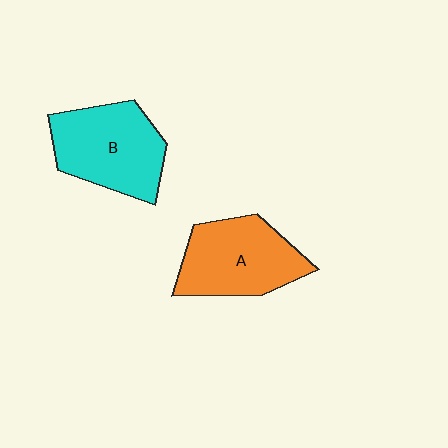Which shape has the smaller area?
Shape A (orange).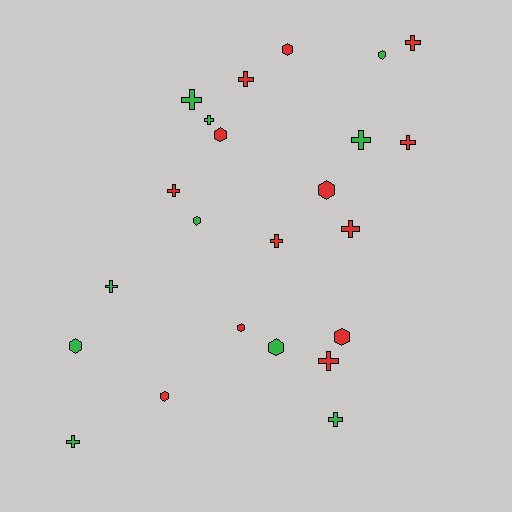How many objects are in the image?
There are 23 objects.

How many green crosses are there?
There are 6 green crosses.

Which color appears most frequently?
Red, with 13 objects.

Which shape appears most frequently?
Cross, with 13 objects.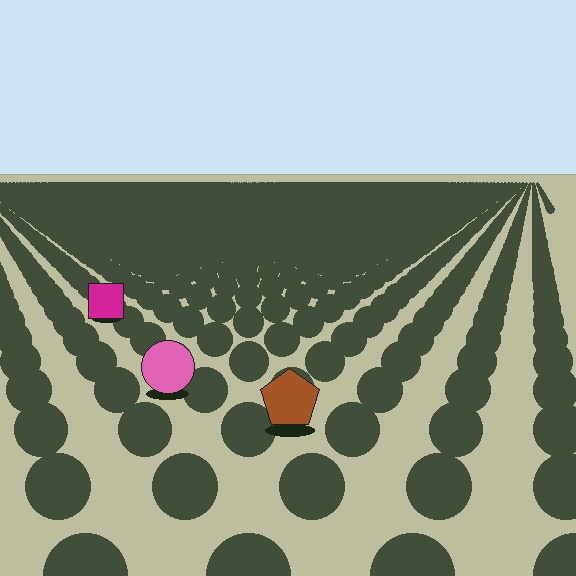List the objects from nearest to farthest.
From nearest to farthest: the brown pentagon, the pink circle, the magenta square.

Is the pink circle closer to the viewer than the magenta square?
Yes. The pink circle is closer — you can tell from the texture gradient: the ground texture is coarser near it.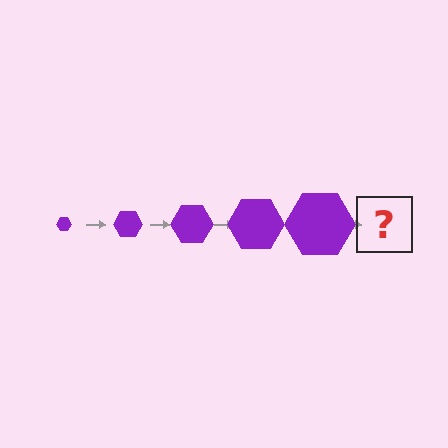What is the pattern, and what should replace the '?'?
The pattern is that the hexagon gets progressively larger each step. The '?' should be a purple hexagon, larger than the previous one.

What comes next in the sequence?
The next element should be a purple hexagon, larger than the previous one.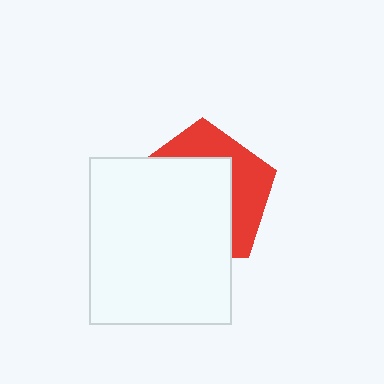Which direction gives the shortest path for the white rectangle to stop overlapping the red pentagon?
Moving toward the lower-left gives the shortest separation.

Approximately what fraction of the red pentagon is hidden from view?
Roughly 62% of the red pentagon is hidden behind the white rectangle.